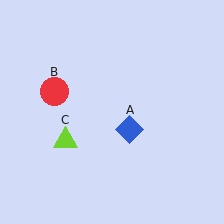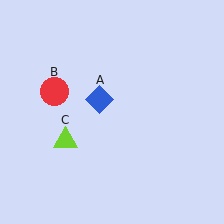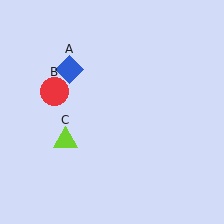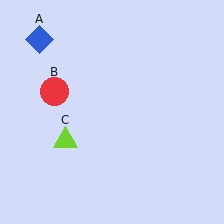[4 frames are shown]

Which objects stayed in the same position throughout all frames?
Red circle (object B) and lime triangle (object C) remained stationary.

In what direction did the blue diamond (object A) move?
The blue diamond (object A) moved up and to the left.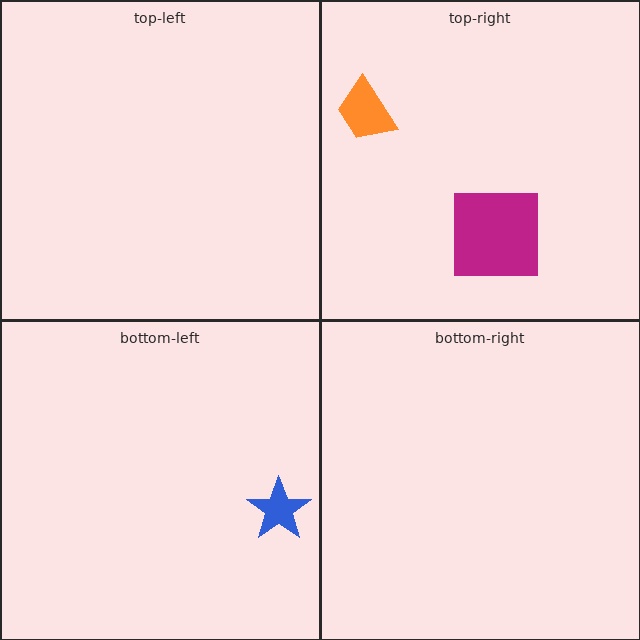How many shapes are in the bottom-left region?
1.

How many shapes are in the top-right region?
2.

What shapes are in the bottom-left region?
The blue star.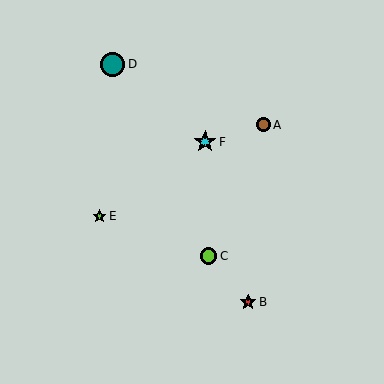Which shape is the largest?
The teal circle (labeled D) is the largest.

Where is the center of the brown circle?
The center of the brown circle is at (263, 125).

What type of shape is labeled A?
Shape A is a brown circle.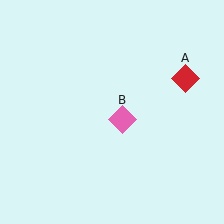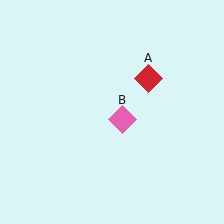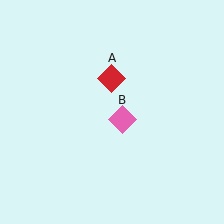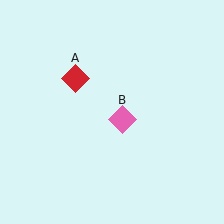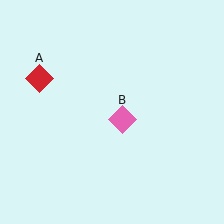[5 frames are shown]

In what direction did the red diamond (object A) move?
The red diamond (object A) moved left.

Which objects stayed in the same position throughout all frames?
Pink diamond (object B) remained stationary.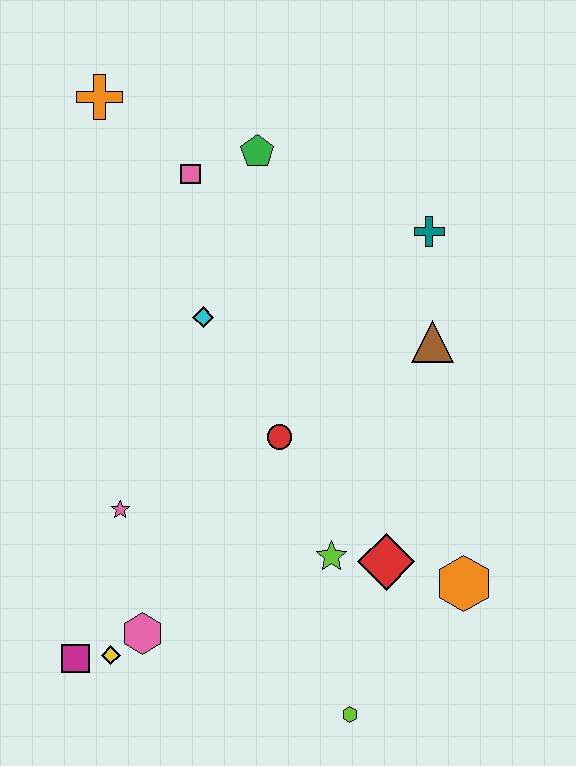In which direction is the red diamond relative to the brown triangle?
The red diamond is below the brown triangle.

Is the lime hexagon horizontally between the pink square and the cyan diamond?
No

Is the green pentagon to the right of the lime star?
No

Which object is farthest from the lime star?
The orange cross is farthest from the lime star.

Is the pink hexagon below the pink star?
Yes